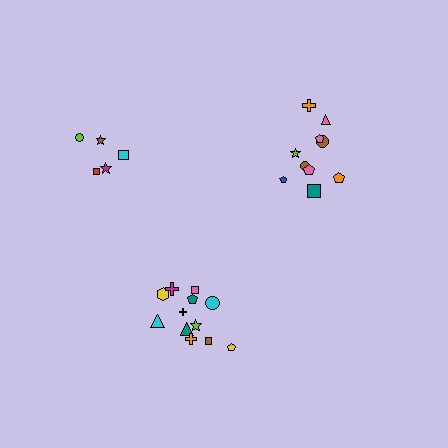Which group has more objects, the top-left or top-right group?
The top-right group.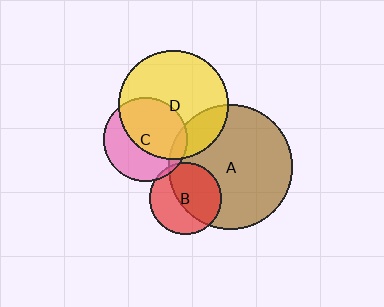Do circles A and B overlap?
Yes.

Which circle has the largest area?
Circle A (brown).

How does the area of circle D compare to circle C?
Approximately 1.7 times.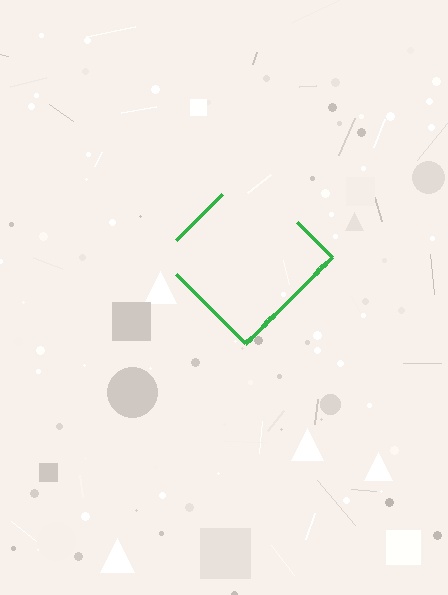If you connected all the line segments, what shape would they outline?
They would outline a diamond.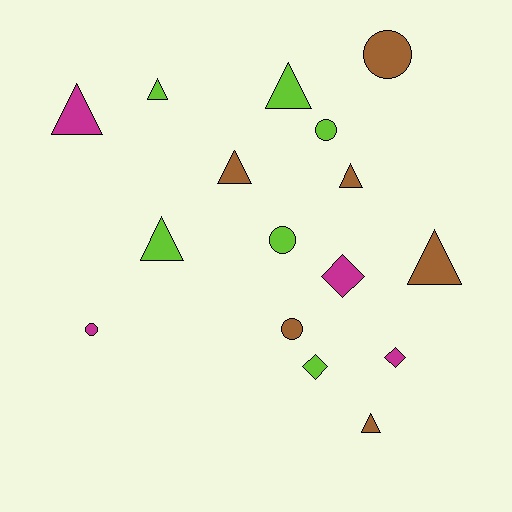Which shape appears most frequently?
Triangle, with 8 objects.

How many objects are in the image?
There are 16 objects.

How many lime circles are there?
There are 2 lime circles.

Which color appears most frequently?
Lime, with 6 objects.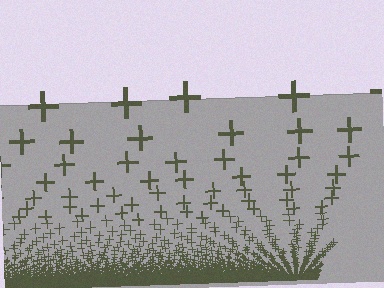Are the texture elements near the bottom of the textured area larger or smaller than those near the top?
Smaller. The gradient is inverted — elements near the bottom are smaller and denser.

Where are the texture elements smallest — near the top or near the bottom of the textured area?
Near the bottom.